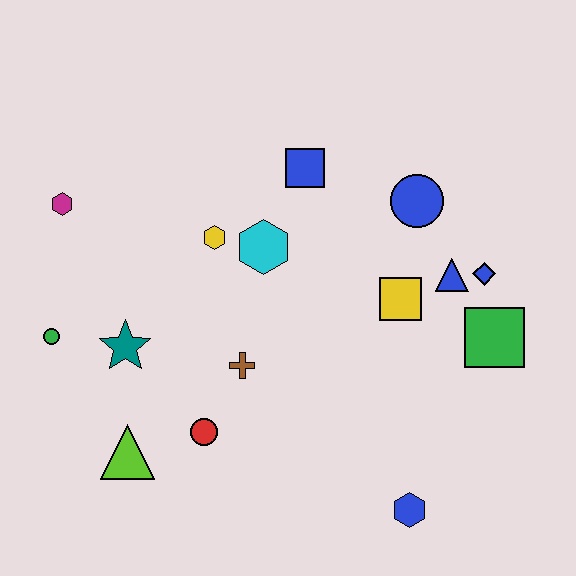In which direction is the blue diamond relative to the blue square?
The blue diamond is to the right of the blue square.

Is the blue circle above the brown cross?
Yes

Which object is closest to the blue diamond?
The blue triangle is closest to the blue diamond.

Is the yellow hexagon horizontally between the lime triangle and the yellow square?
Yes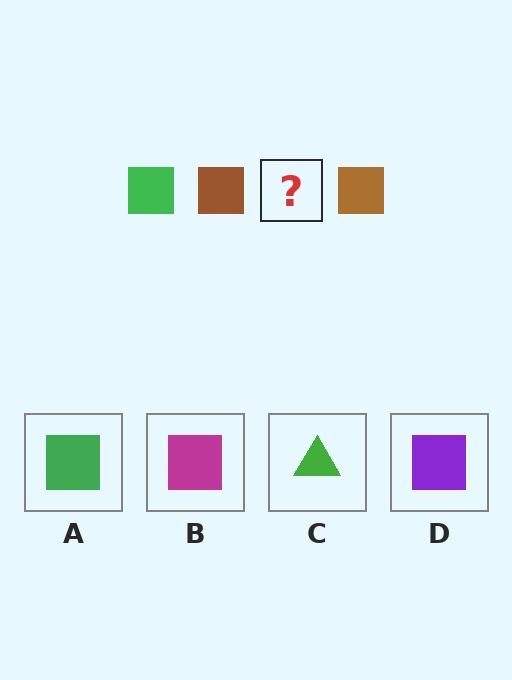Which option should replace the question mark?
Option A.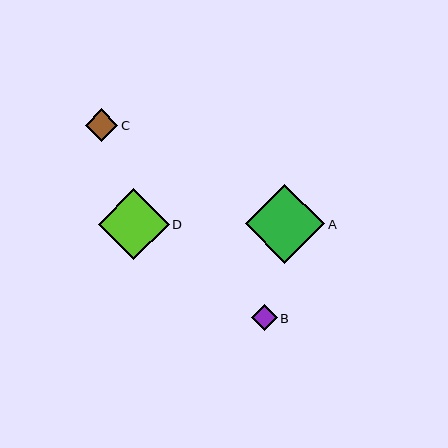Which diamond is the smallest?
Diamond B is the smallest with a size of approximately 26 pixels.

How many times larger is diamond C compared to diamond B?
Diamond C is approximately 1.3 times the size of diamond B.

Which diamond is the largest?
Diamond A is the largest with a size of approximately 79 pixels.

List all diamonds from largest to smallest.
From largest to smallest: A, D, C, B.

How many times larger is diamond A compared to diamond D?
Diamond A is approximately 1.1 times the size of diamond D.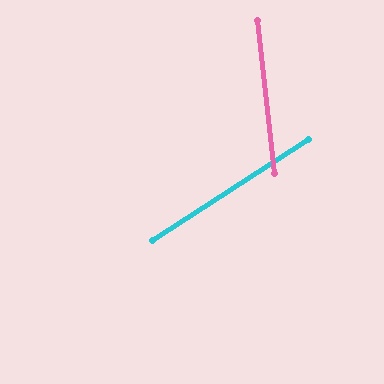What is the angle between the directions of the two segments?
Approximately 63 degrees.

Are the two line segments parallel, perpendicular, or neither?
Neither parallel nor perpendicular — they differ by about 63°.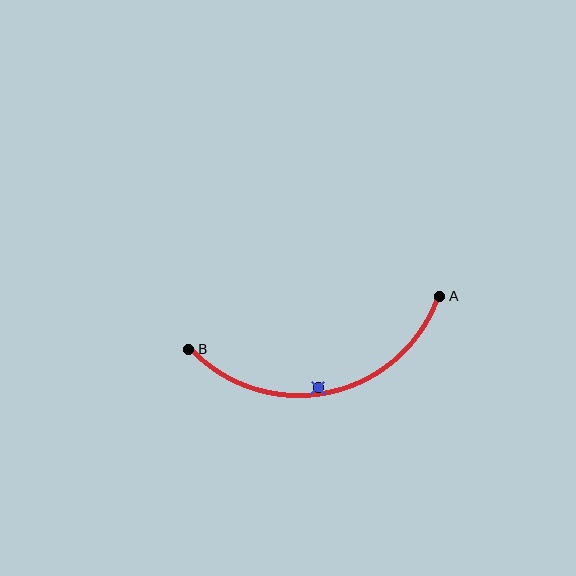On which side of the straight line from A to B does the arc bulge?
The arc bulges below the straight line connecting A and B.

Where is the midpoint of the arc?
The arc midpoint is the point on the curve farthest from the straight line joining A and B. It sits below that line.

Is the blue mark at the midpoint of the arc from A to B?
No — the blue mark does not lie on the arc at all. It sits slightly inside the curve.